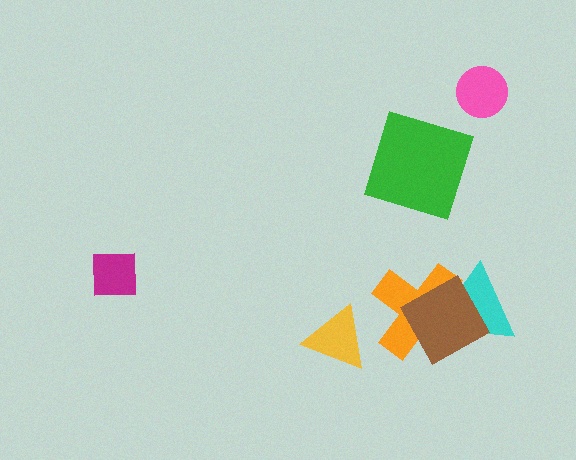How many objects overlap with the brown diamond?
2 objects overlap with the brown diamond.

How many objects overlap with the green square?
0 objects overlap with the green square.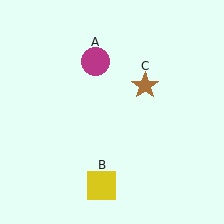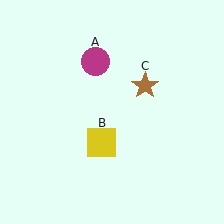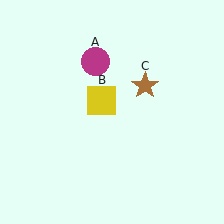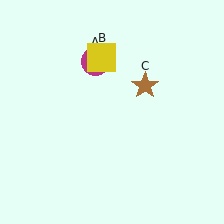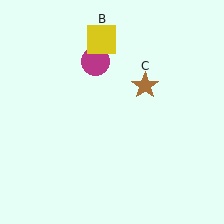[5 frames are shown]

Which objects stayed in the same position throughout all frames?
Magenta circle (object A) and brown star (object C) remained stationary.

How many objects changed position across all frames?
1 object changed position: yellow square (object B).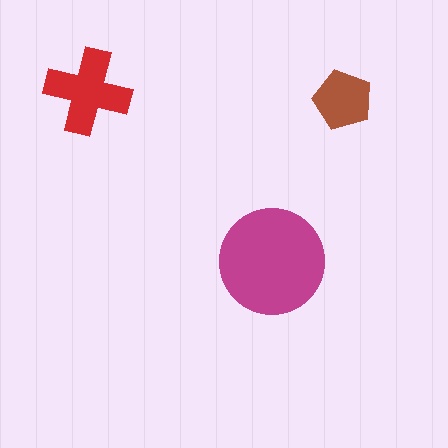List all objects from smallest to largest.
The brown pentagon, the red cross, the magenta circle.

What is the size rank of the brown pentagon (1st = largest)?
3rd.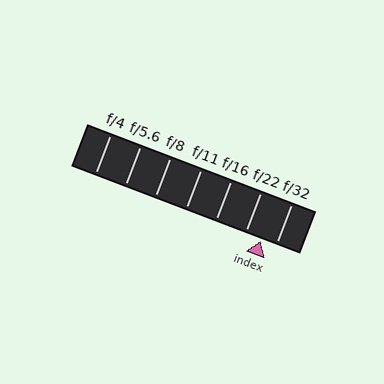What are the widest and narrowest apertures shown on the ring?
The widest aperture shown is f/4 and the narrowest is f/32.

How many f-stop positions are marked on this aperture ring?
There are 7 f-stop positions marked.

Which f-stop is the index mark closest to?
The index mark is closest to f/32.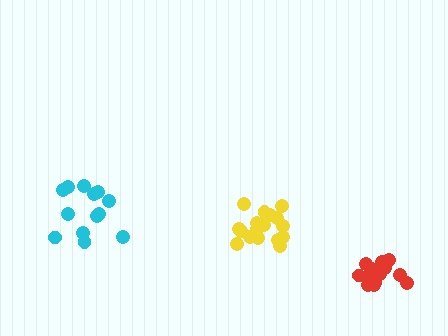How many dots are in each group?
Group 1: 14 dots, Group 2: 13 dots, Group 3: 17 dots (44 total).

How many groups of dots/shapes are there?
There are 3 groups.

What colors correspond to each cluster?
The clusters are colored: red, cyan, yellow.